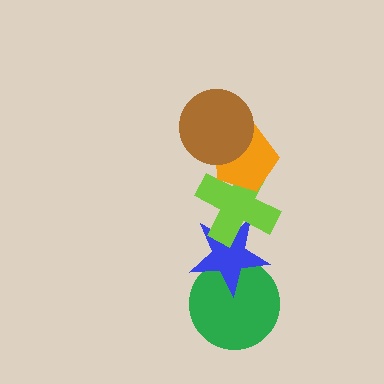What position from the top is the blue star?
The blue star is 4th from the top.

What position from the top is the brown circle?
The brown circle is 1st from the top.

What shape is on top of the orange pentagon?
The brown circle is on top of the orange pentagon.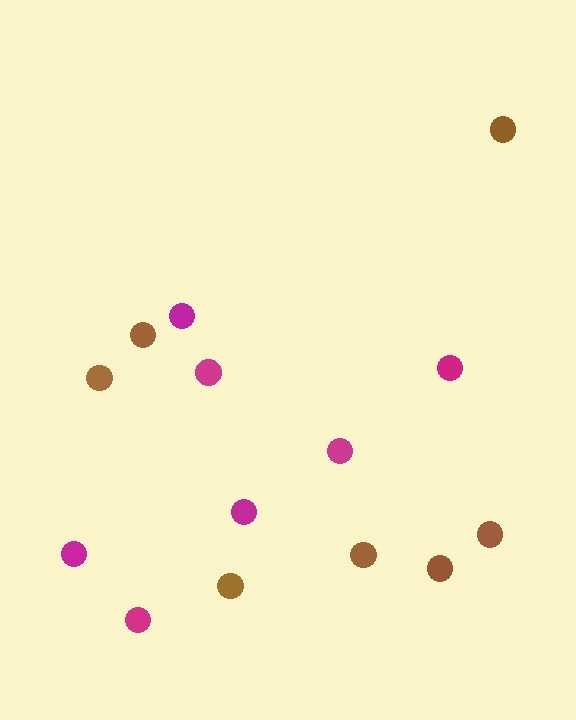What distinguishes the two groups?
There are 2 groups: one group of brown circles (7) and one group of magenta circles (7).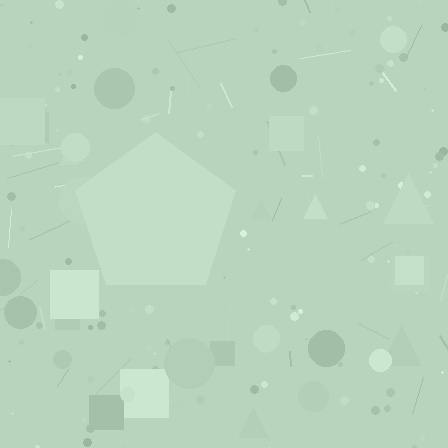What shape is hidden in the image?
A pentagon is hidden in the image.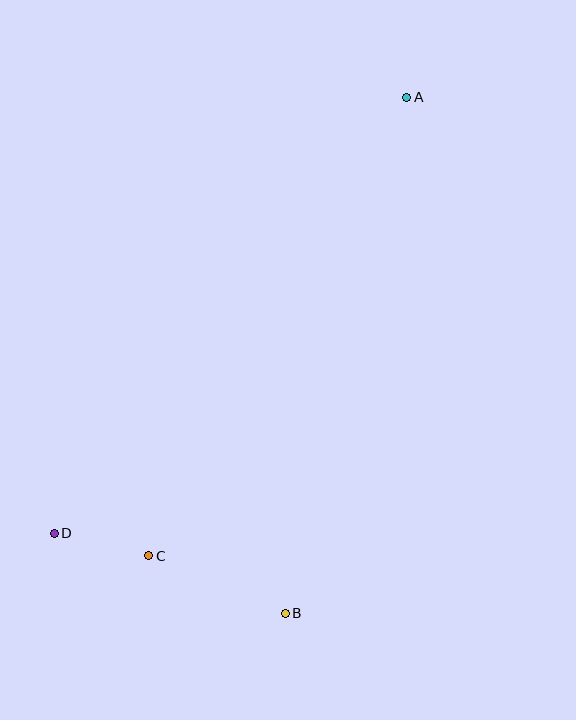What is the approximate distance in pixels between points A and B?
The distance between A and B is approximately 530 pixels.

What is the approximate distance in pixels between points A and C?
The distance between A and C is approximately 526 pixels.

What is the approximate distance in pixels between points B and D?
The distance between B and D is approximately 244 pixels.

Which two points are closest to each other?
Points C and D are closest to each other.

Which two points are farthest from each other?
Points A and D are farthest from each other.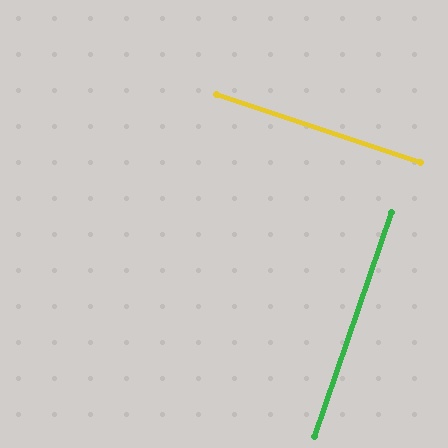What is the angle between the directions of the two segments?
Approximately 90 degrees.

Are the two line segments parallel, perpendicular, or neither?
Perpendicular — they meet at approximately 90°.